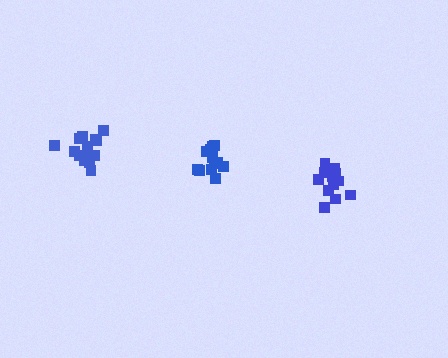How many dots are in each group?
Group 1: 13 dots, Group 2: 14 dots, Group 3: 12 dots (39 total).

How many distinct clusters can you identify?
There are 3 distinct clusters.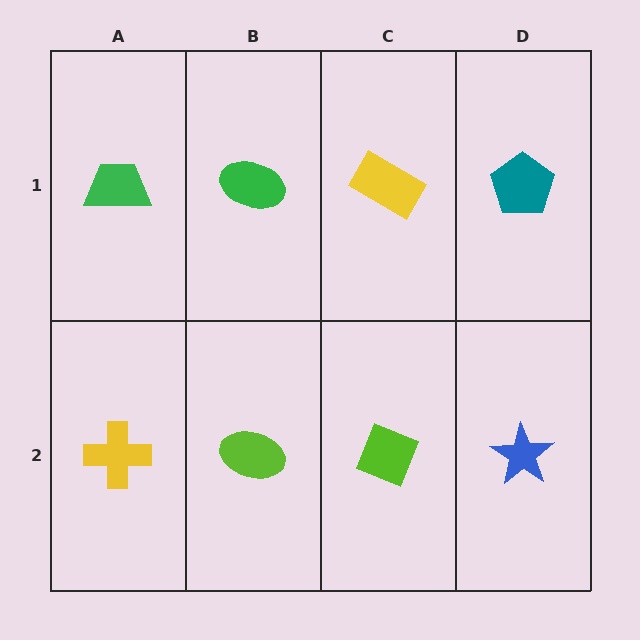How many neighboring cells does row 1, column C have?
3.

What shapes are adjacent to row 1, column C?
A lime diamond (row 2, column C), a green ellipse (row 1, column B), a teal pentagon (row 1, column D).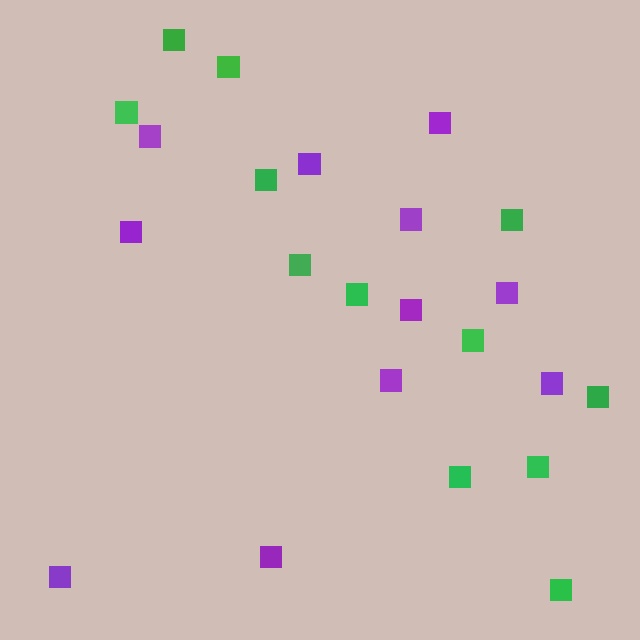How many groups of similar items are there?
There are 2 groups: one group of purple squares (11) and one group of green squares (12).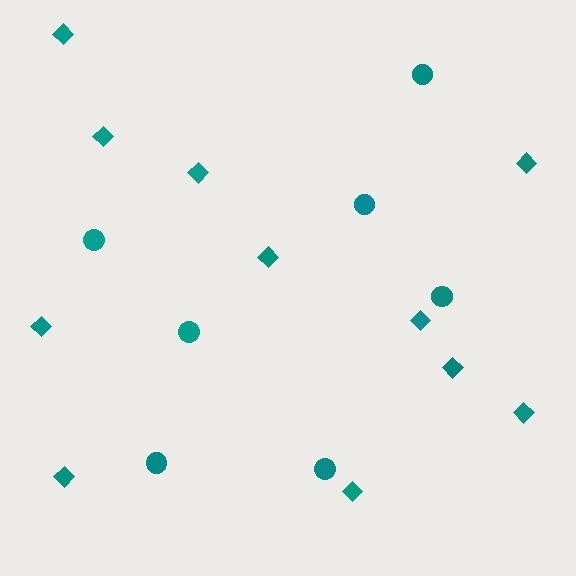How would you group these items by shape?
There are 2 groups: one group of circles (7) and one group of diamonds (11).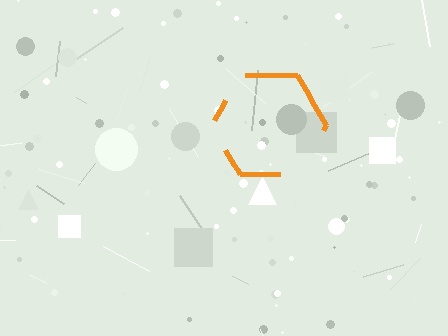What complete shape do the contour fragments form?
The contour fragments form a hexagon.